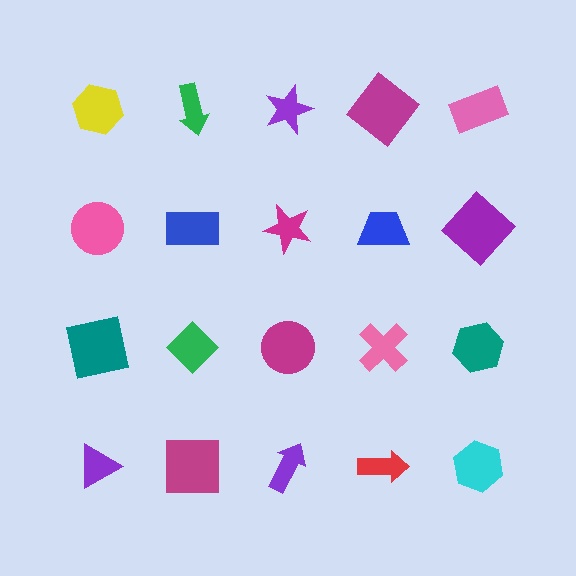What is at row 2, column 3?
A magenta star.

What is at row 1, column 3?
A purple star.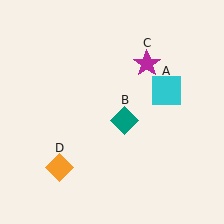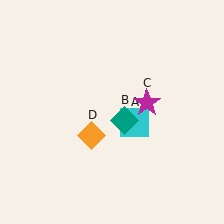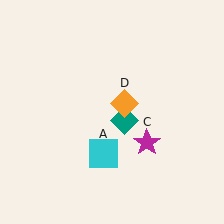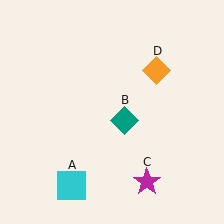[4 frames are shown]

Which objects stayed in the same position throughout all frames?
Teal diamond (object B) remained stationary.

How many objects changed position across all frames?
3 objects changed position: cyan square (object A), magenta star (object C), orange diamond (object D).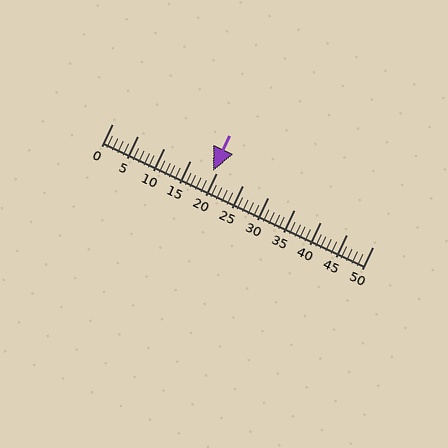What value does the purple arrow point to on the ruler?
The purple arrow points to approximately 19.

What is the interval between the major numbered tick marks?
The major tick marks are spaced 5 units apart.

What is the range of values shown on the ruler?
The ruler shows values from 0 to 50.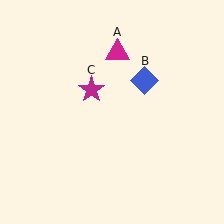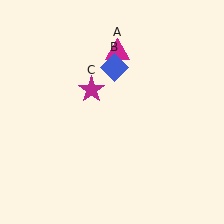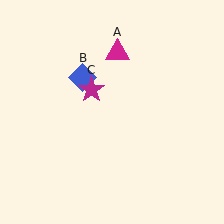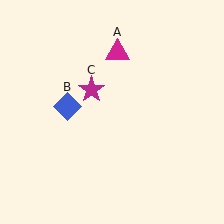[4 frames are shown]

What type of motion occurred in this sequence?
The blue diamond (object B) rotated counterclockwise around the center of the scene.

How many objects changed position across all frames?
1 object changed position: blue diamond (object B).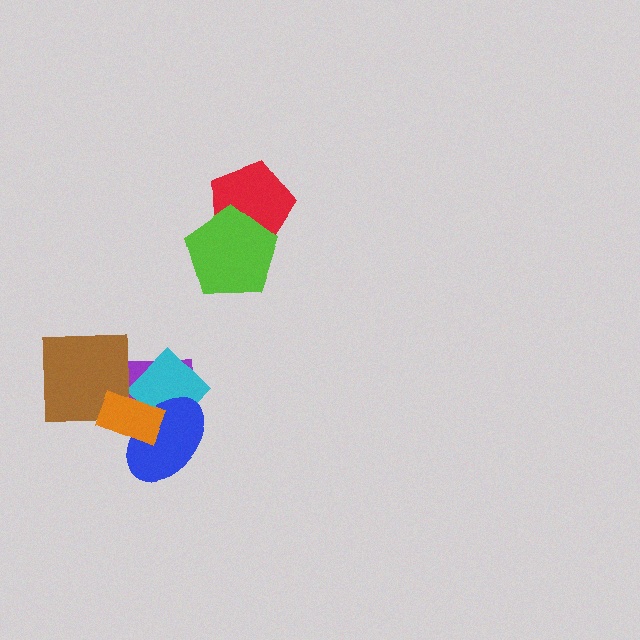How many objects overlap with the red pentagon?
1 object overlaps with the red pentagon.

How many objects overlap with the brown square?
2 objects overlap with the brown square.